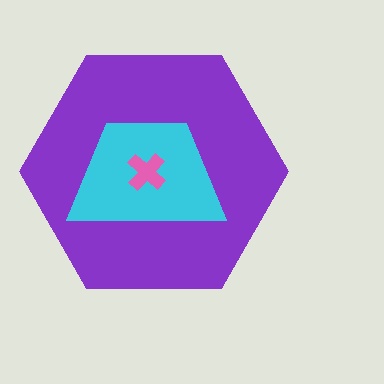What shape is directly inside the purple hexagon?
The cyan trapezoid.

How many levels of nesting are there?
3.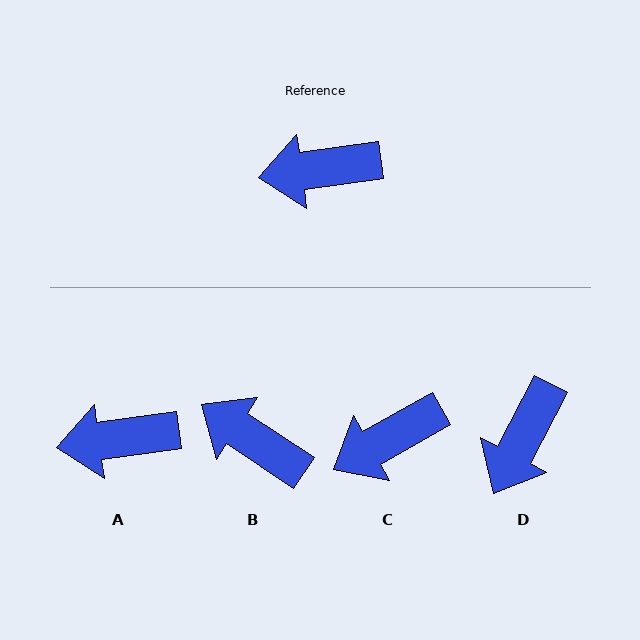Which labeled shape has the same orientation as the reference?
A.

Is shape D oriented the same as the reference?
No, it is off by about 54 degrees.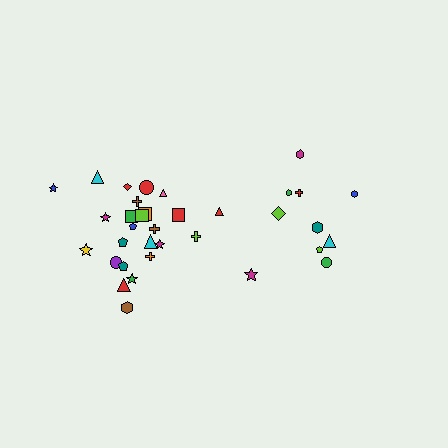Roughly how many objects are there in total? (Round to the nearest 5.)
Roughly 35 objects in total.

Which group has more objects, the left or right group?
The left group.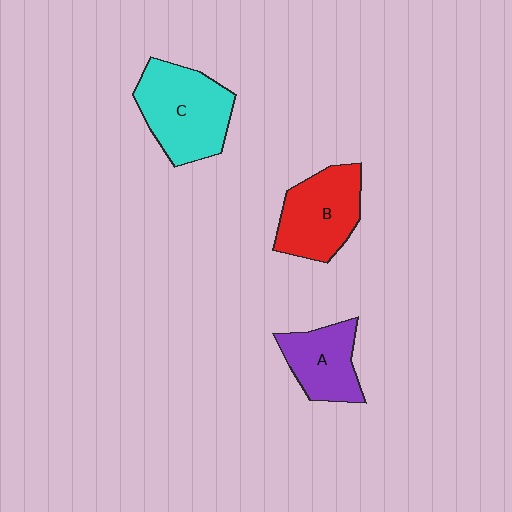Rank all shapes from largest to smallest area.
From largest to smallest: C (cyan), B (red), A (purple).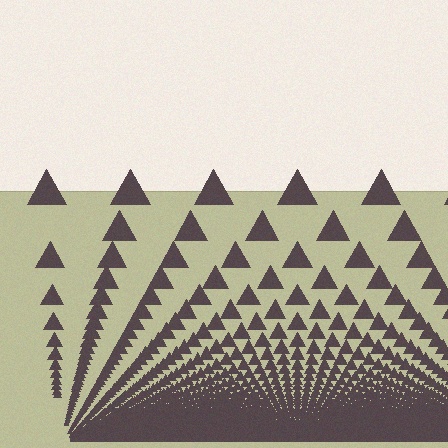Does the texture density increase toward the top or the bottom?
Density increases toward the bottom.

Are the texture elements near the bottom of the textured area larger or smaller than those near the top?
Smaller. The gradient is inverted — elements near the bottom are smaller and denser.